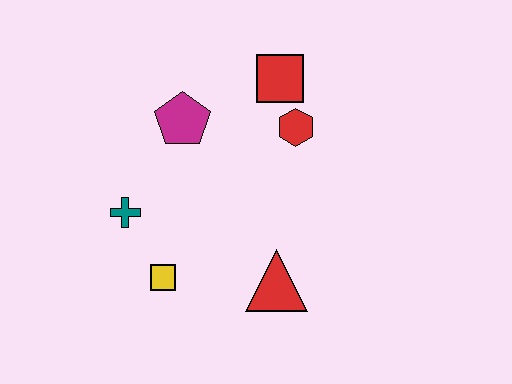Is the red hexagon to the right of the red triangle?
Yes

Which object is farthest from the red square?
The yellow square is farthest from the red square.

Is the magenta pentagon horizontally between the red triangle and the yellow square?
Yes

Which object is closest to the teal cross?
The yellow square is closest to the teal cross.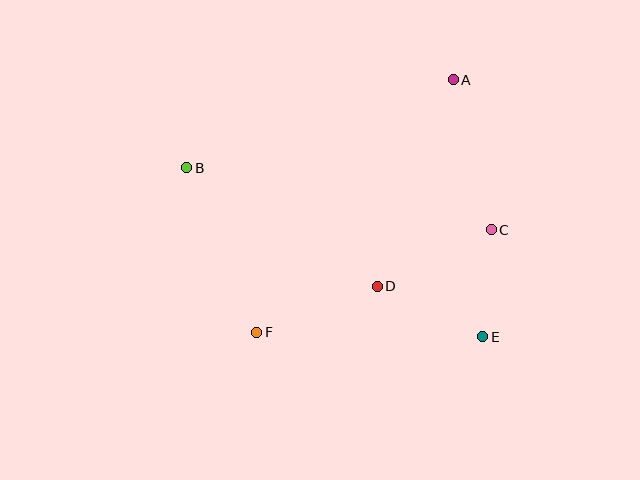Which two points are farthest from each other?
Points B and E are farthest from each other.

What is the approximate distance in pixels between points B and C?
The distance between B and C is approximately 311 pixels.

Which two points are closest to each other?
Points C and E are closest to each other.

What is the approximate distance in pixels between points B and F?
The distance between B and F is approximately 179 pixels.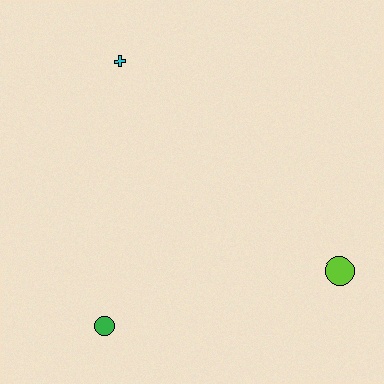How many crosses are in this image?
There is 1 cross.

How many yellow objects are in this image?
There are no yellow objects.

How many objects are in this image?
There are 3 objects.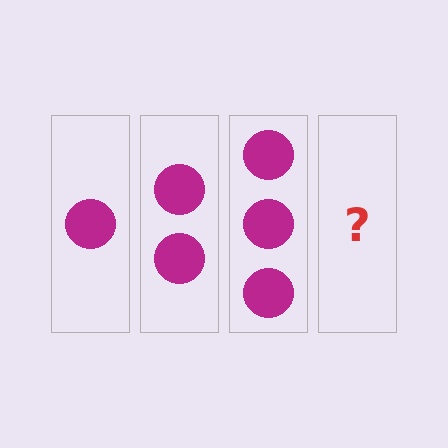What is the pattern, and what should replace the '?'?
The pattern is that each step adds one more circle. The '?' should be 4 circles.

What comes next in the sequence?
The next element should be 4 circles.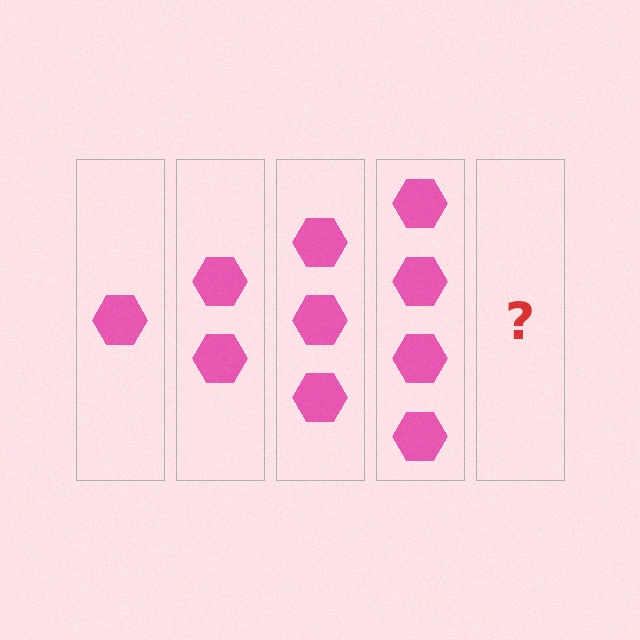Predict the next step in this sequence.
The next step is 5 hexagons.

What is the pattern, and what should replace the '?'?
The pattern is that each step adds one more hexagon. The '?' should be 5 hexagons.